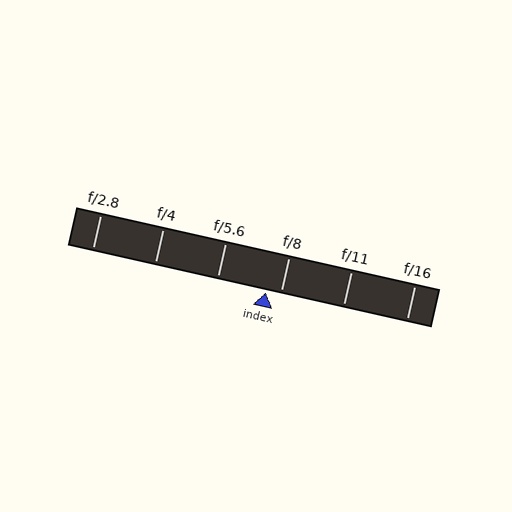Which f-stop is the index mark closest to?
The index mark is closest to f/8.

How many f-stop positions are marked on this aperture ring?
There are 6 f-stop positions marked.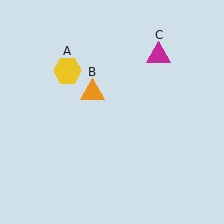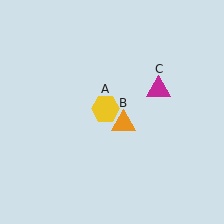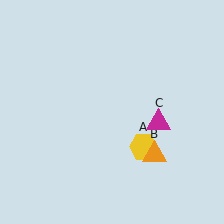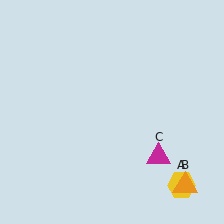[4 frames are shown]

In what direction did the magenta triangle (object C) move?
The magenta triangle (object C) moved down.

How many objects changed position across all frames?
3 objects changed position: yellow hexagon (object A), orange triangle (object B), magenta triangle (object C).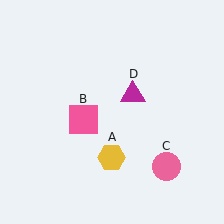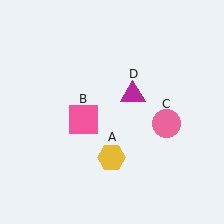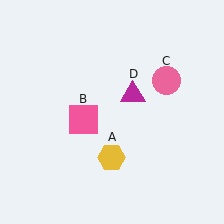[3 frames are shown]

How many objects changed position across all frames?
1 object changed position: pink circle (object C).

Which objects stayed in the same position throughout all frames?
Yellow hexagon (object A) and pink square (object B) and magenta triangle (object D) remained stationary.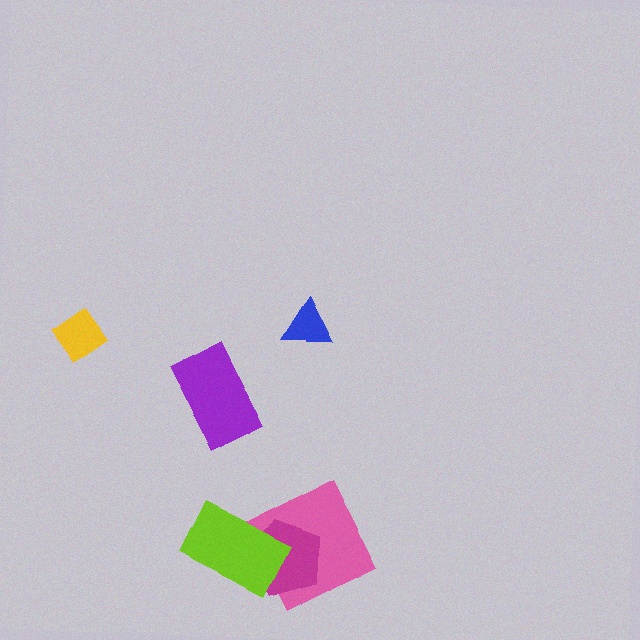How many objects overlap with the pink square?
2 objects overlap with the pink square.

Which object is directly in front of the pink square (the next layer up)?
The magenta pentagon is directly in front of the pink square.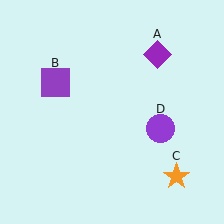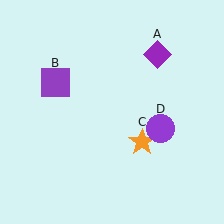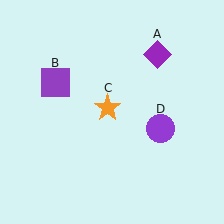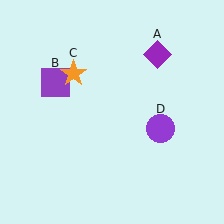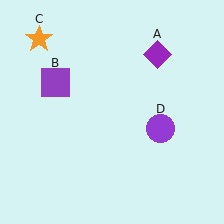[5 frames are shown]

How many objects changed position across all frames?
1 object changed position: orange star (object C).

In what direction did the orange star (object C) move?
The orange star (object C) moved up and to the left.